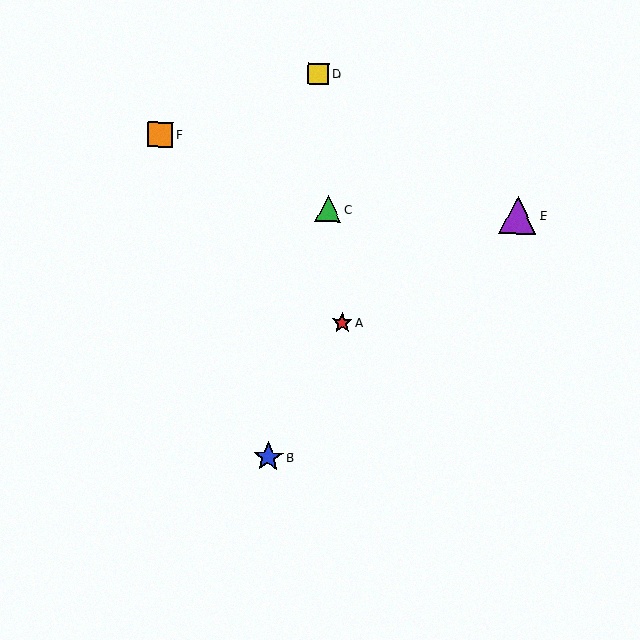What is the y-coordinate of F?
Object F is at y≈134.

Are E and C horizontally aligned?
Yes, both are at y≈215.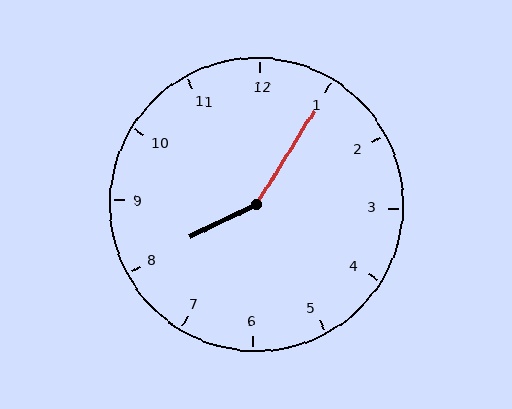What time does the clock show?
8:05.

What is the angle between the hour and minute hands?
Approximately 148 degrees.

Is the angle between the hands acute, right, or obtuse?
It is obtuse.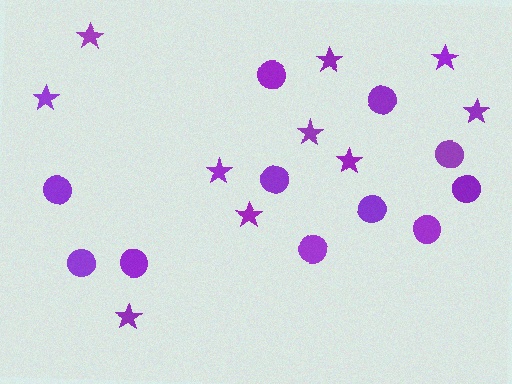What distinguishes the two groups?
There are 2 groups: one group of stars (10) and one group of circles (11).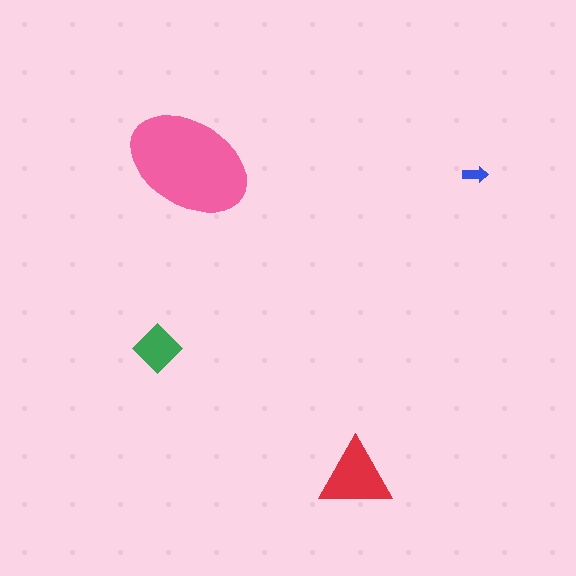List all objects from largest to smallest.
The pink ellipse, the red triangle, the green diamond, the blue arrow.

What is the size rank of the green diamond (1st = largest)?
3rd.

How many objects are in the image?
There are 4 objects in the image.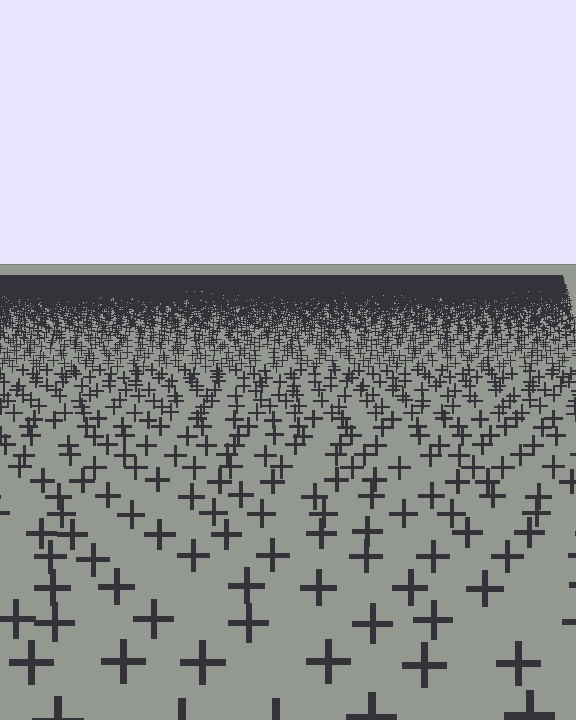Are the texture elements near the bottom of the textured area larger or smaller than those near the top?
Larger. Near the bottom, elements are closer to the viewer and appear at a bigger on-screen size.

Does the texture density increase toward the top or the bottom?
Density increases toward the top.